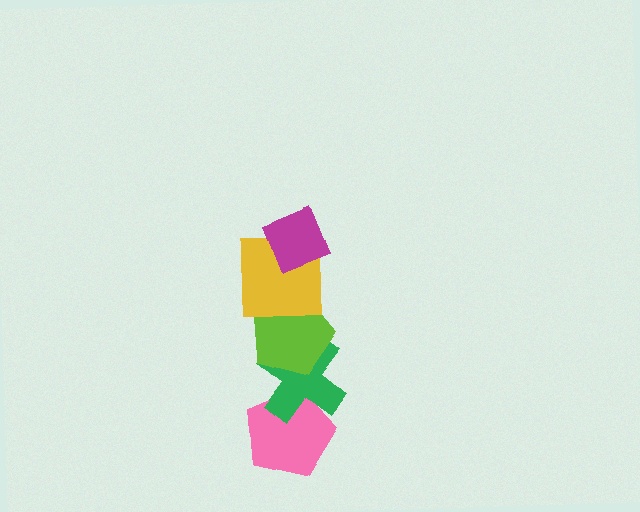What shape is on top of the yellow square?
The magenta diamond is on top of the yellow square.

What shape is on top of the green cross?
The lime pentagon is on top of the green cross.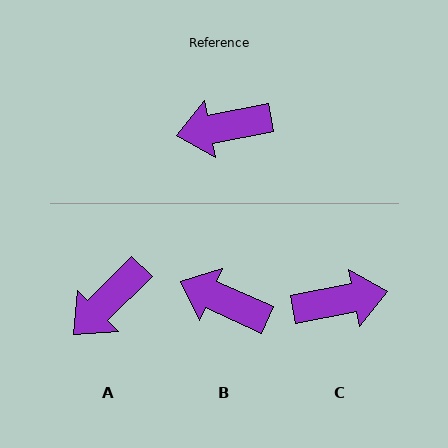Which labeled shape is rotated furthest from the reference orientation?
C, about 179 degrees away.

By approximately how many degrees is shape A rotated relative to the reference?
Approximately 34 degrees counter-clockwise.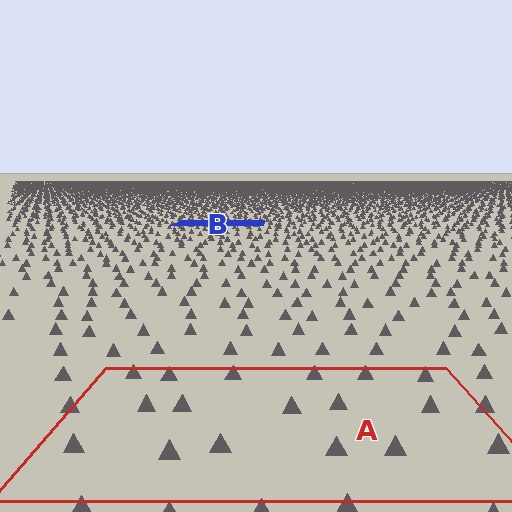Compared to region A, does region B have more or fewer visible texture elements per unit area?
Region B has more texture elements per unit area — they are packed more densely because it is farther away.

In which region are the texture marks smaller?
The texture marks are smaller in region B, because it is farther away.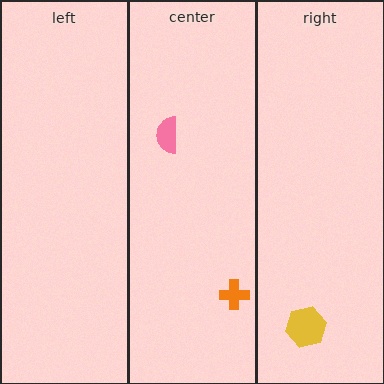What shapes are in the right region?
The yellow hexagon.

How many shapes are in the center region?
2.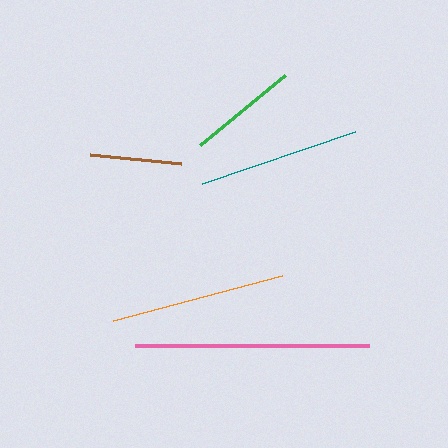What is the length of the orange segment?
The orange segment is approximately 175 pixels long.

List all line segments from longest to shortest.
From longest to shortest: pink, orange, teal, green, brown.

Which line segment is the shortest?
The brown line is the shortest at approximately 91 pixels.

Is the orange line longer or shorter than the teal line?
The orange line is longer than the teal line.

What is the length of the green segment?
The green segment is approximately 110 pixels long.